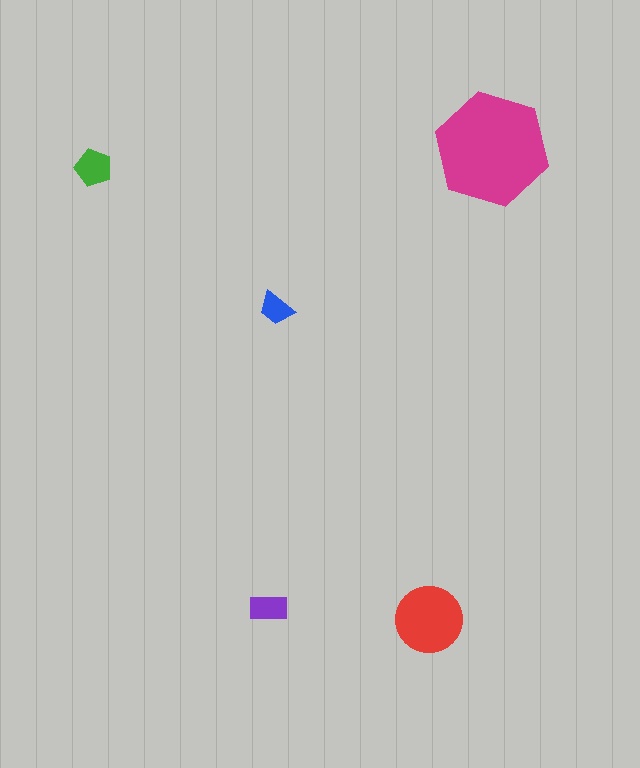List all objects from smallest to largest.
The blue trapezoid, the purple rectangle, the green pentagon, the red circle, the magenta hexagon.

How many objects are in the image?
There are 5 objects in the image.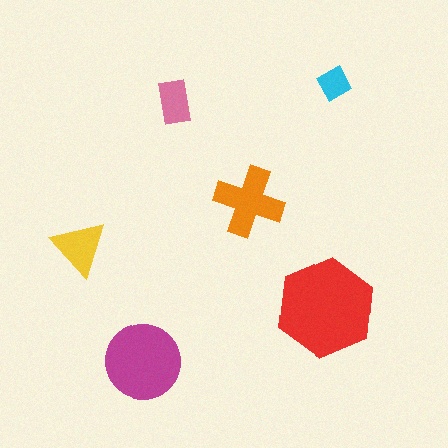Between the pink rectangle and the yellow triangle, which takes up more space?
The yellow triangle.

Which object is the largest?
The red hexagon.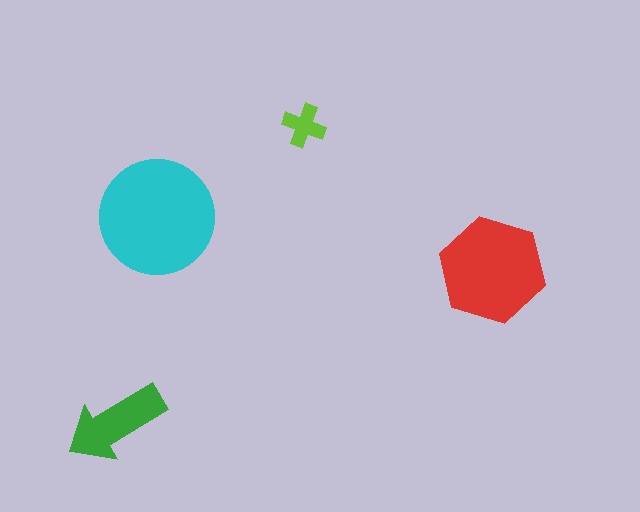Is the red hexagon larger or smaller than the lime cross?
Larger.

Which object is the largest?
The cyan circle.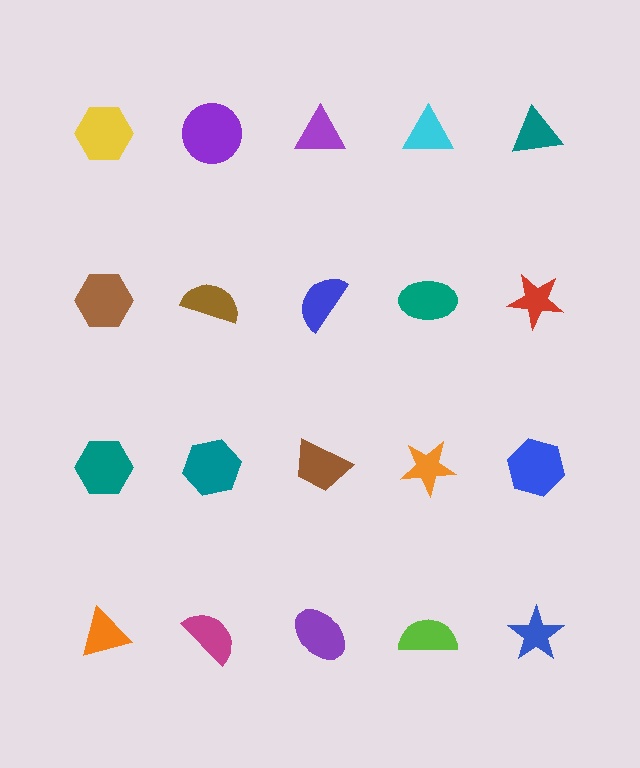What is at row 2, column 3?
A blue semicircle.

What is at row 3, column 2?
A teal hexagon.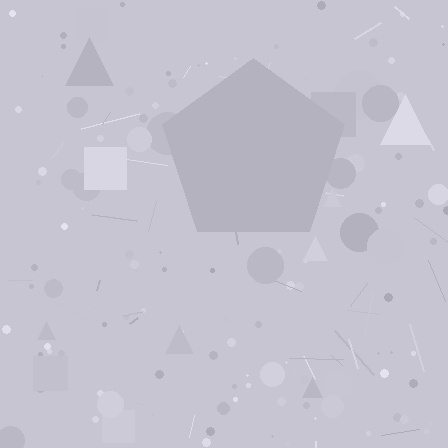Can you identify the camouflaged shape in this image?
The camouflaged shape is a pentagon.